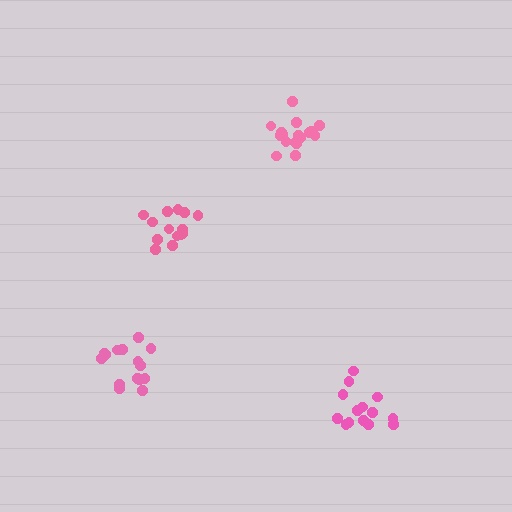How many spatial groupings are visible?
There are 4 spatial groupings.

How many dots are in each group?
Group 1: 17 dots, Group 2: 14 dots, Group 3: 14 dots, Group 4: 15 dots (60 total).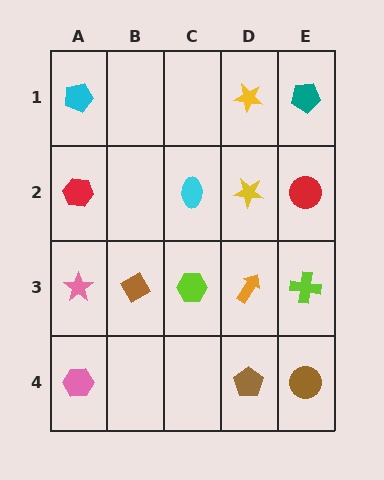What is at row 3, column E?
A lime cross.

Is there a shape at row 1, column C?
No, that cell is empty.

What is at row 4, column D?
A brown pentagon.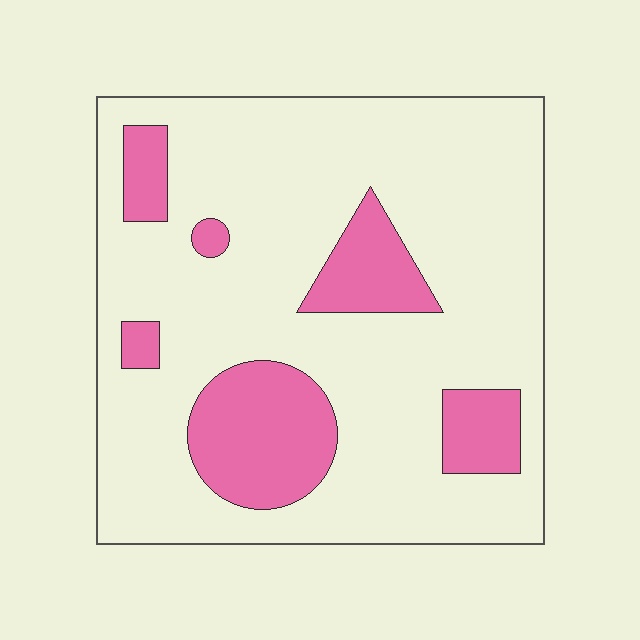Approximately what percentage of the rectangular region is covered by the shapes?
Approximately 20%.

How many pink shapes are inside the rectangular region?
6.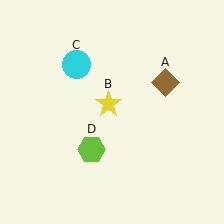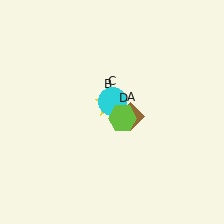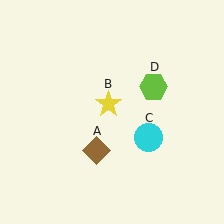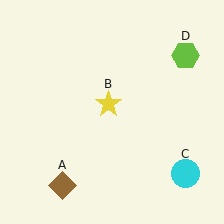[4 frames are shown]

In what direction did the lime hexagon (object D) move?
The lime hexagon (object D) moved up and to the right.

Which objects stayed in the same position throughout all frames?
Yellow star (object B) remained stationary.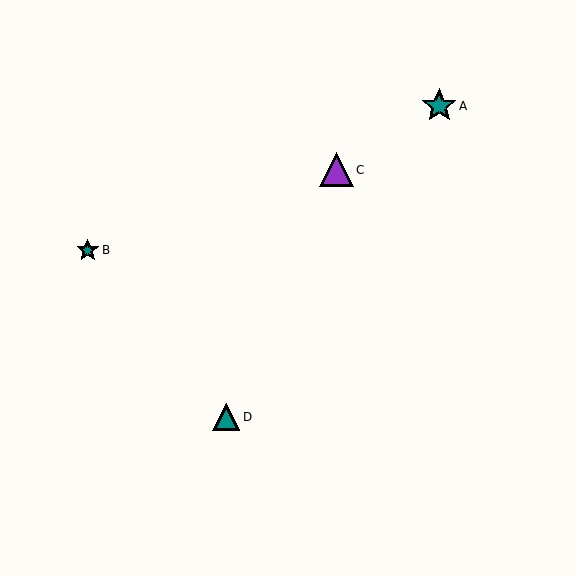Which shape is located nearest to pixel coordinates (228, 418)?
The teal triangle (labeled D) at (226, 417) is nearest to that location.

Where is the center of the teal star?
The center of the teal star is at (88, 250).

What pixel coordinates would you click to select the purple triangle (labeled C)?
Click at (336, 170) to select the purple triangle C.